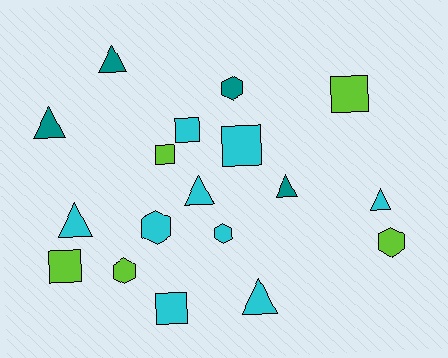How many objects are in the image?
There are 18 objects.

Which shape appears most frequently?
Triangle, with 7 objects.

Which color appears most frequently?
Cyan, with 9 objects.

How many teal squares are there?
There are no teal squares.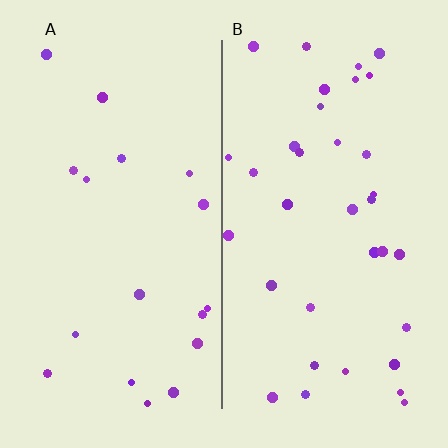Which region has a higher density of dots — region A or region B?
B (the right).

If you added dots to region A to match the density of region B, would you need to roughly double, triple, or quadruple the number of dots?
Approximately double.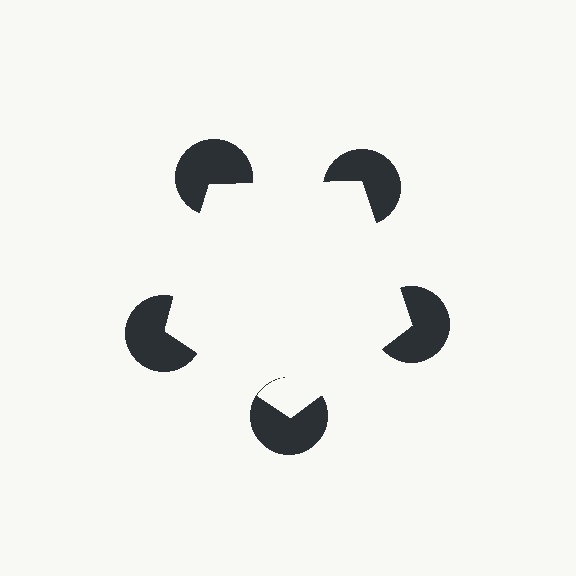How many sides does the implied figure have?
5 sides.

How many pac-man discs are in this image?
There are 5 — one at each vertex of the illusory pentagon.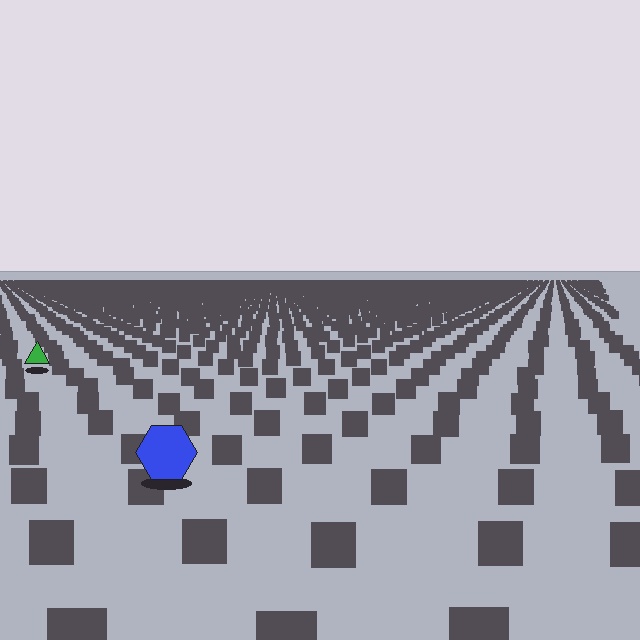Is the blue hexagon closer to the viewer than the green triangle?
Yes. The blue hexagon is closer — you can tell from the texture gradient: the ground texture is coarser near it.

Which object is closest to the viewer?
The blue hexagon is closest. The texture marks near it are larger and more spread out.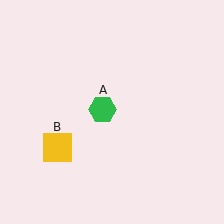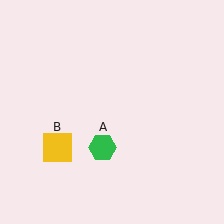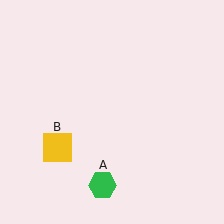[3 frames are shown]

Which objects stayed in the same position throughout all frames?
Yellow square (object B) remained stationary.